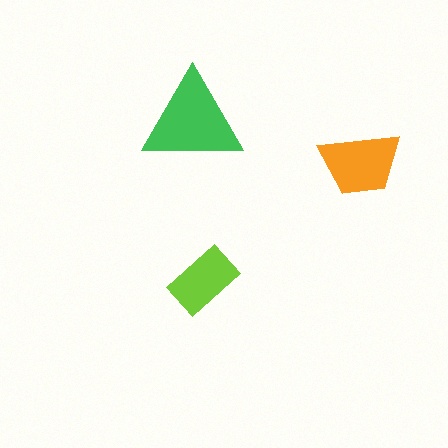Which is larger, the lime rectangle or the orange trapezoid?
The orange trapezoid.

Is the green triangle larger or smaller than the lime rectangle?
Larger.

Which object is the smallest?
The lime rectangle.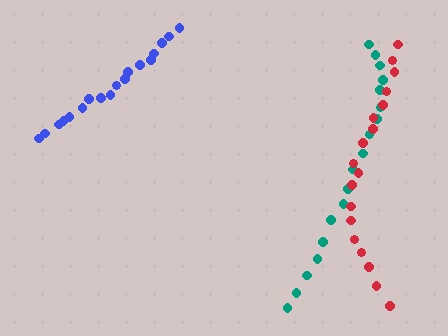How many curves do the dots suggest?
There are 3 distinct paths.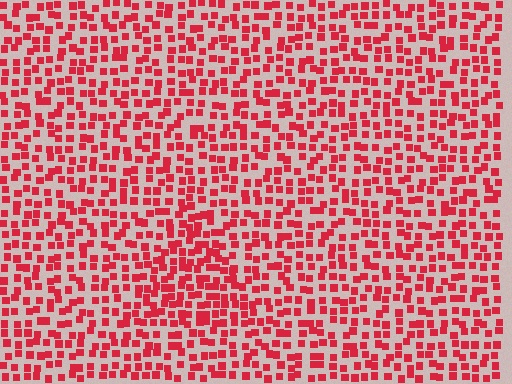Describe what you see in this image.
The image contains small red elements arranged at two different densities. A triangle-shaped region is visible where the elements are more densely packed than the surrounding area.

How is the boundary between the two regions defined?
The boundary is defined by a change in element density (approximately 1.5x ratio). All elements are the same color, size, and shape.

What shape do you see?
I see a triangle.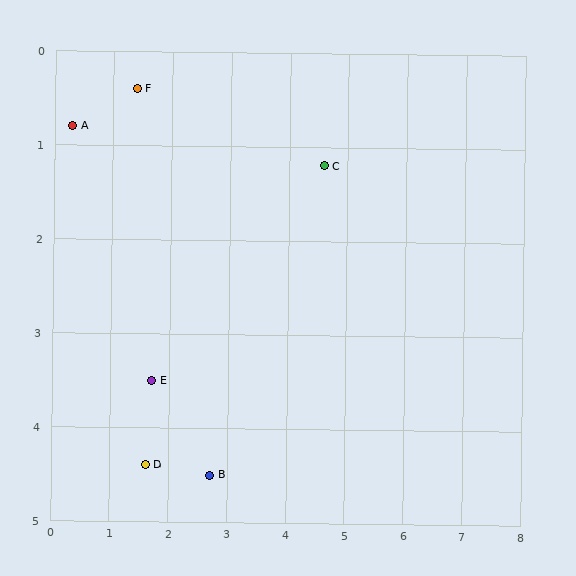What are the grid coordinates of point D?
Point D is at approximately (1.6, 4.4).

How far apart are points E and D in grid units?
Points E and D are about 0.9 grid units apart.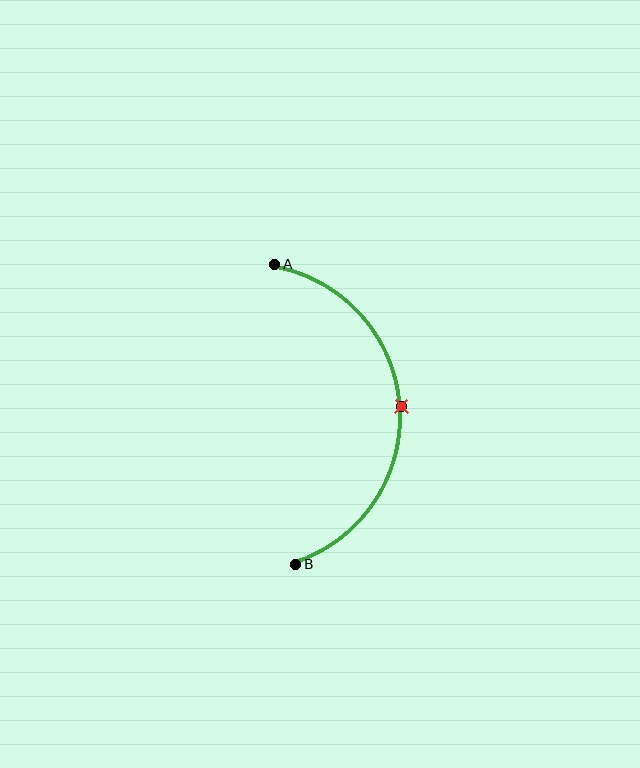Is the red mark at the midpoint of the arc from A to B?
Yes. The red mark lies on the arc at equal arc-length from both A and B — it is the arc midpoint.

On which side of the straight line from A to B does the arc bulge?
The arc bulges to the right of the straight line connecting A and B.